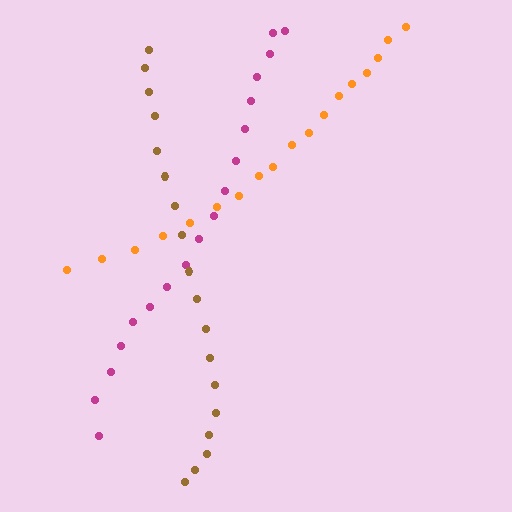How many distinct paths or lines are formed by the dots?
There are 3 distinct paths.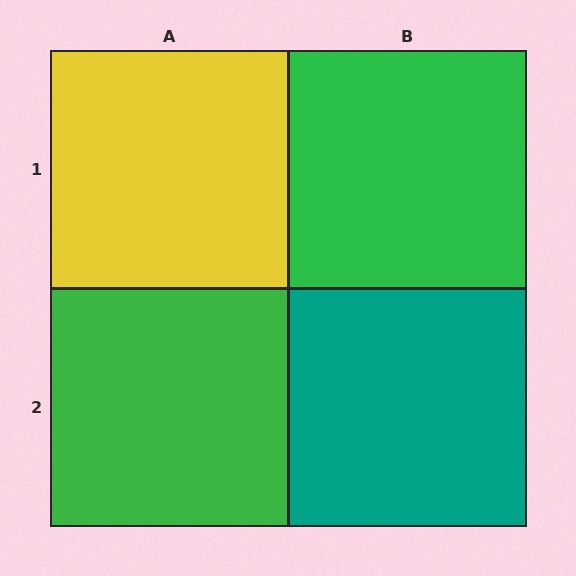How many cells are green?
2 cells are green.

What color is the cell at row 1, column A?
Yellow.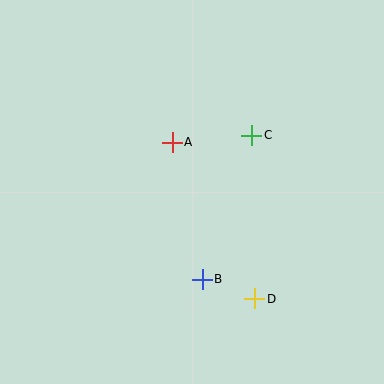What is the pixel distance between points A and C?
The distance between A and C is 80 pixels.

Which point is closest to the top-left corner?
Point A is closest to the top-left corner.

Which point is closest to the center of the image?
Point A at (172, 142) is closest to the center.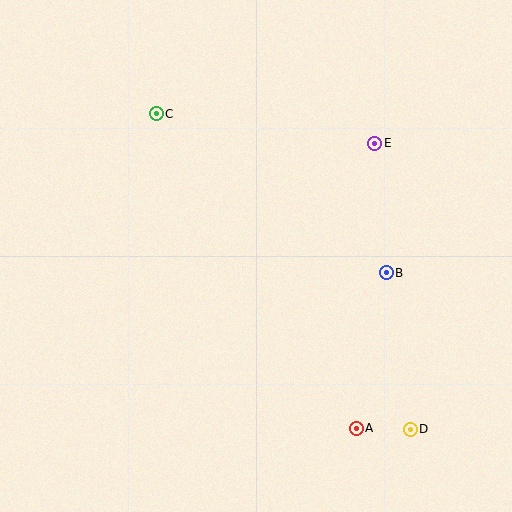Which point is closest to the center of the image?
Point B at (386, 273) is closest to the center.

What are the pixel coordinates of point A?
Point A is at (356, 428).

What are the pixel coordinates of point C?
Point C is at (156, 114).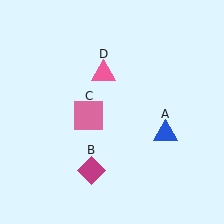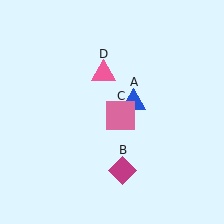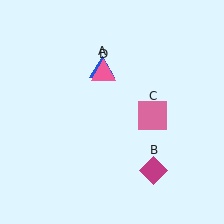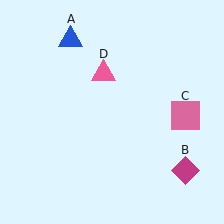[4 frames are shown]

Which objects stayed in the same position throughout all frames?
Pink triangle (object D) remained stationary.